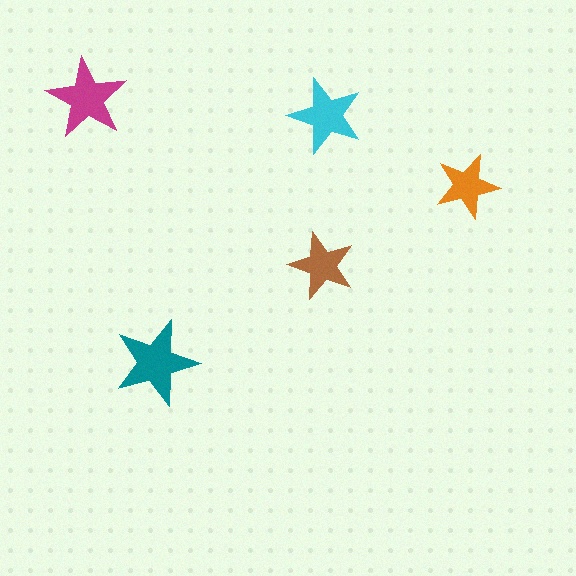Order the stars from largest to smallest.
the teal one, the magenta one, the cyan one, the brown one, the orange one.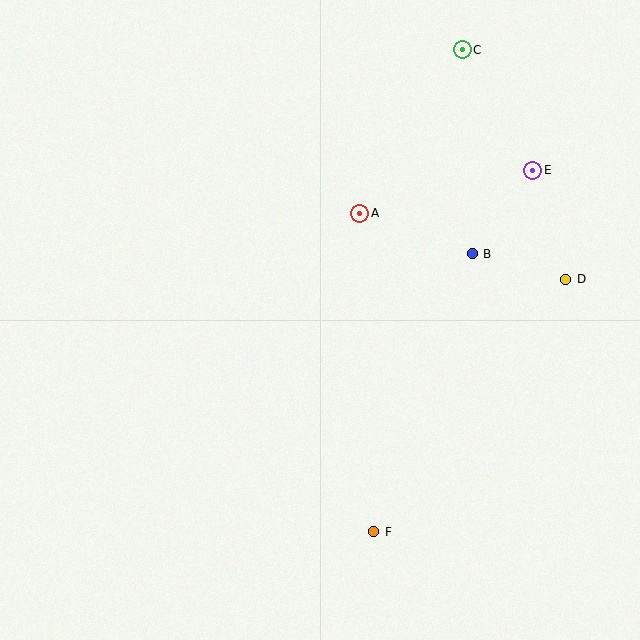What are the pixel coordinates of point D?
Point D is at (566, 279).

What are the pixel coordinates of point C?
Point C is at (462, 50).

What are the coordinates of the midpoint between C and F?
The midpoint between C and F is at (418, 291).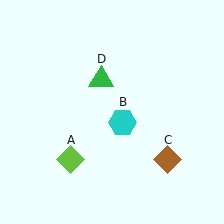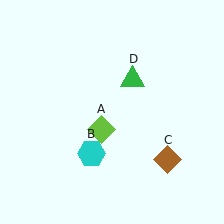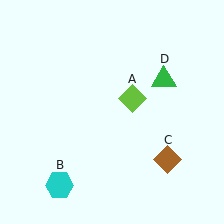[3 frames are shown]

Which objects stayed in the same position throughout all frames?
Brown diamond (object C) remained stationary.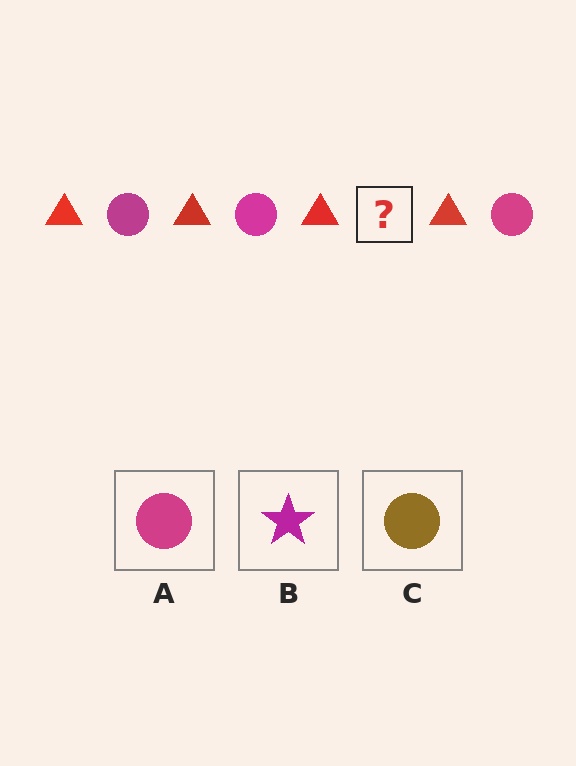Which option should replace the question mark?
Option A.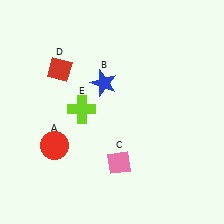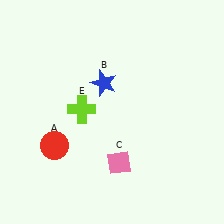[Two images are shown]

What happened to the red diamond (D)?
The red diamond (D) was removed in Image 2. It was in the top-left area of Image 1.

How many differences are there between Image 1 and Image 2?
There is 1 difference between the two images.